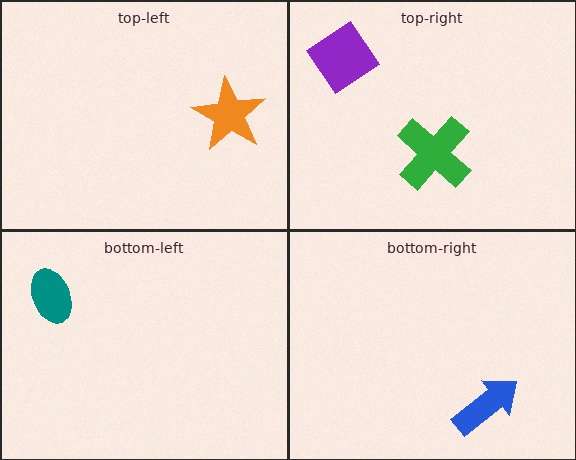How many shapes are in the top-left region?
1.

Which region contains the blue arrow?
The bottom-right region.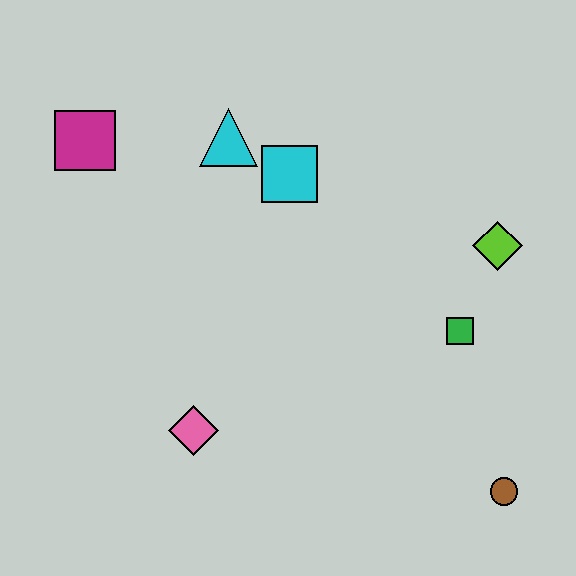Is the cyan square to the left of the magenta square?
No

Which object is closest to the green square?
The lime diamond is closest to the green square.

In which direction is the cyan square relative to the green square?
The cyan square is to the left of the green square.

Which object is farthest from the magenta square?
The brown circle is farthest from the magenta square.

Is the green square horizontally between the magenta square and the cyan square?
No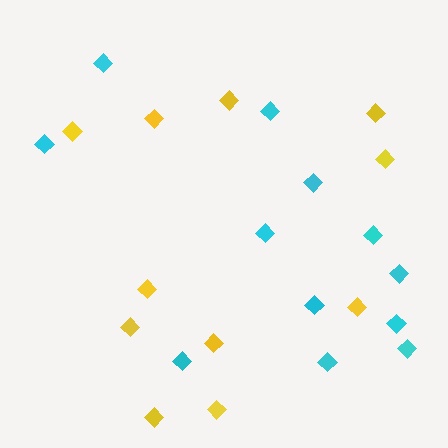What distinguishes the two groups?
There are 2 groups: one group of cyan diamonds (12) and one group of yellow diamonds (11).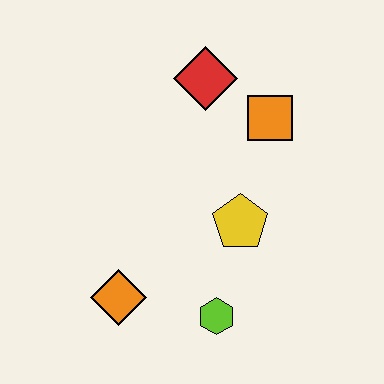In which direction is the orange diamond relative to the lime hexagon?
The orange diamond is to the left of the lime hexagon.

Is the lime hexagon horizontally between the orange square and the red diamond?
Yes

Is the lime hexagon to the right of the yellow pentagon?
No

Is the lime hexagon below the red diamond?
Yes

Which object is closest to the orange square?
The red diamond is closest to the orange square.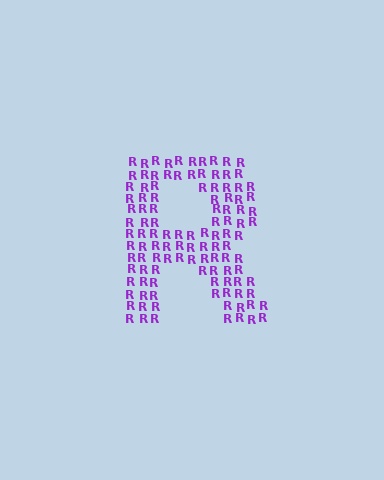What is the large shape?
The large shape is the letter R.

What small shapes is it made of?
It is made of small letter R's.